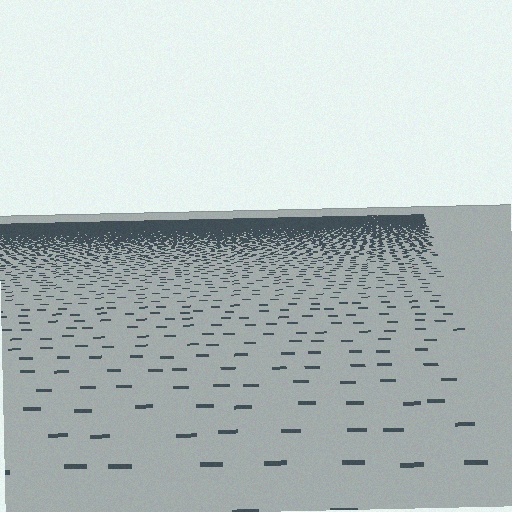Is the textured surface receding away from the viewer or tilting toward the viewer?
The surface is receding away from the viewer. Texture elements get smaller and denser toward the top.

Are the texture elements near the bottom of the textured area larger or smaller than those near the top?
Larger. Near the bottom, elements are closer to the viewer and appear at a bigger on-screen size.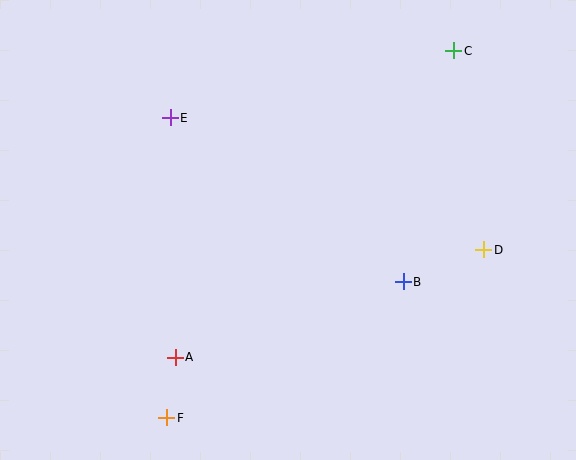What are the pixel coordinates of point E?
Point E is at (170, 118).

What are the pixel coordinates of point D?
Point D is at (484, 250).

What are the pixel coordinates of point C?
Point C is at (454, 51).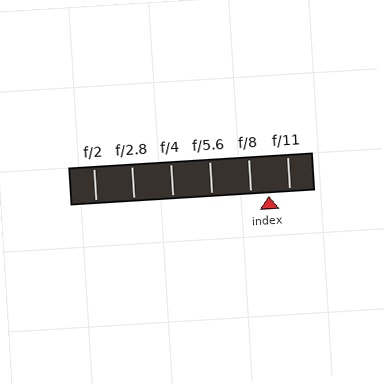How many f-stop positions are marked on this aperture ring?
There are 6 f-stop positions marked.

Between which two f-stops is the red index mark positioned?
The index mark is between f/8 and f/11.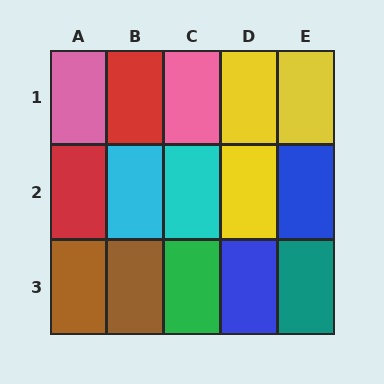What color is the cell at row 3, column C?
Green.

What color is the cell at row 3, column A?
Brown.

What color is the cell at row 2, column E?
Blue.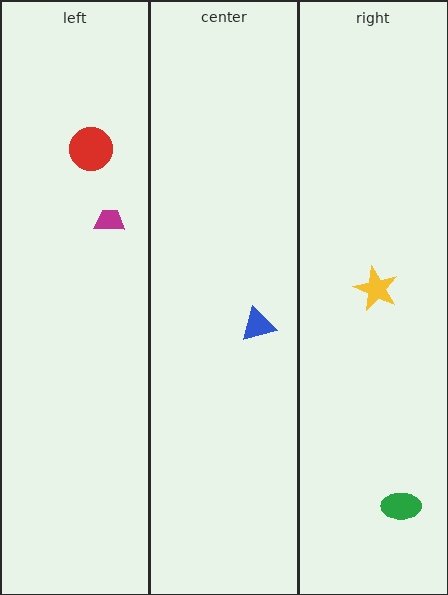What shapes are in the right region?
The yellow star, the green ellipse.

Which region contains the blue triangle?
The center region.